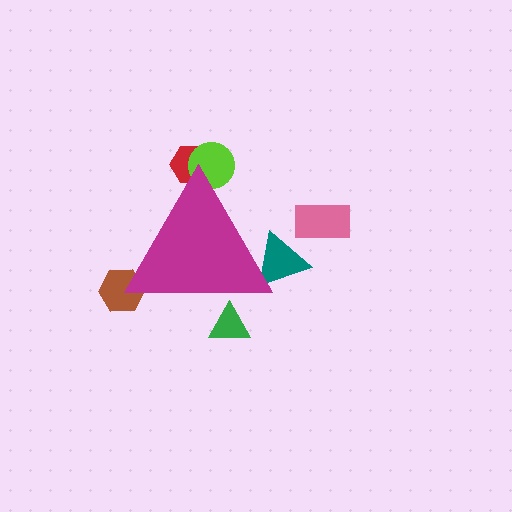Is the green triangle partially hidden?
Yes, the green triangle is partially hidden behind the magenta triangle.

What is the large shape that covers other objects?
A magenta triangle.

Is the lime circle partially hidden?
Yes, the lime circle is partially hidden behind the magenta triangle.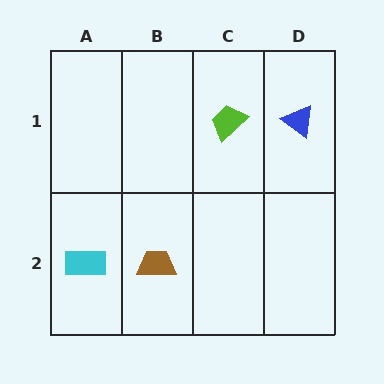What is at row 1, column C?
A lime trapezoid.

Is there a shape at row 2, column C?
No, that cell is empty.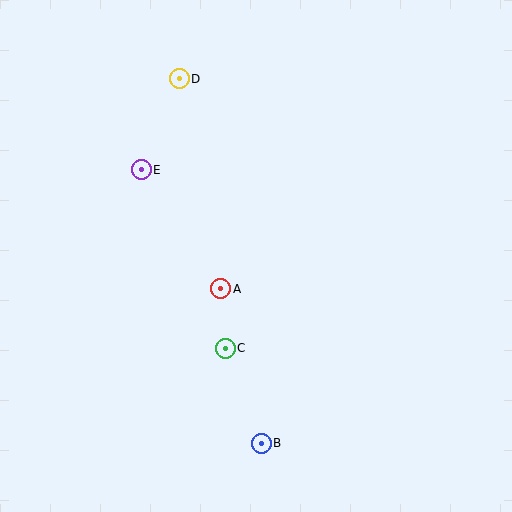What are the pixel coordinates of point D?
Point D is at (179, 79).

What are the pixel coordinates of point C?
Point C is at (225, 348).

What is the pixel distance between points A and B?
The distance between A and B is 160 pixels.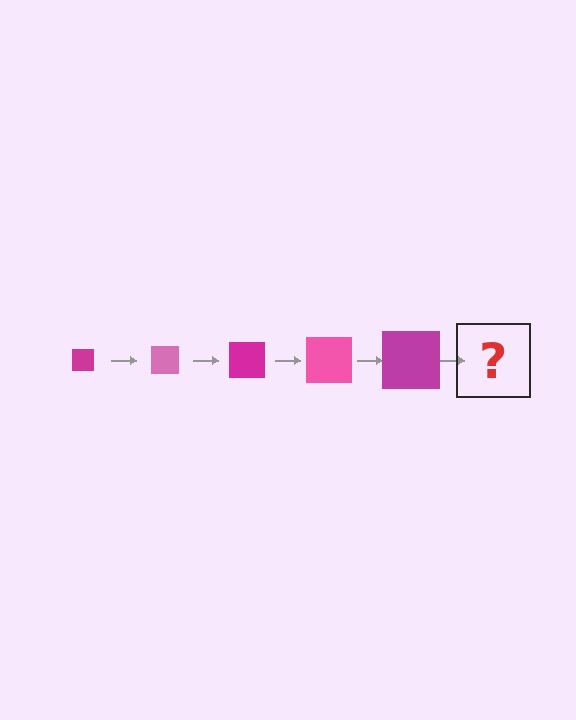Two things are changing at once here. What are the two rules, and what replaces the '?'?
The two rules are that the square grows larger each step and the color cycles through magenta and pink. The '?' should be a pink square, larger than the previous one.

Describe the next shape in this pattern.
It should be a pink square, larger than the previous one.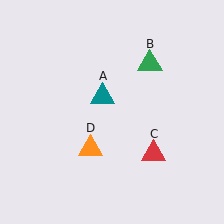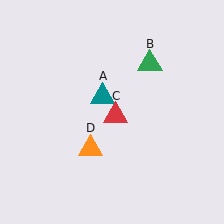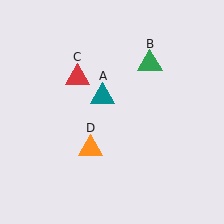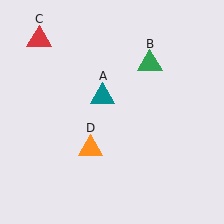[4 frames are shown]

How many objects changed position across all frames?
1 object changed position: red triangle (object C).